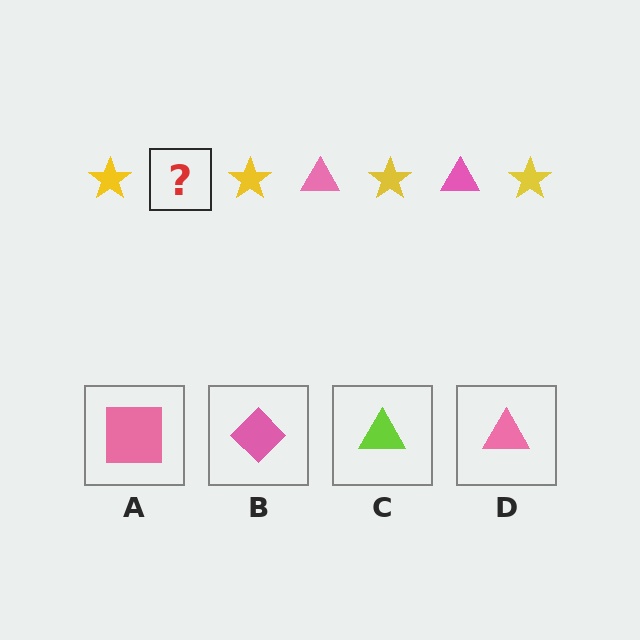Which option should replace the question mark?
Option D.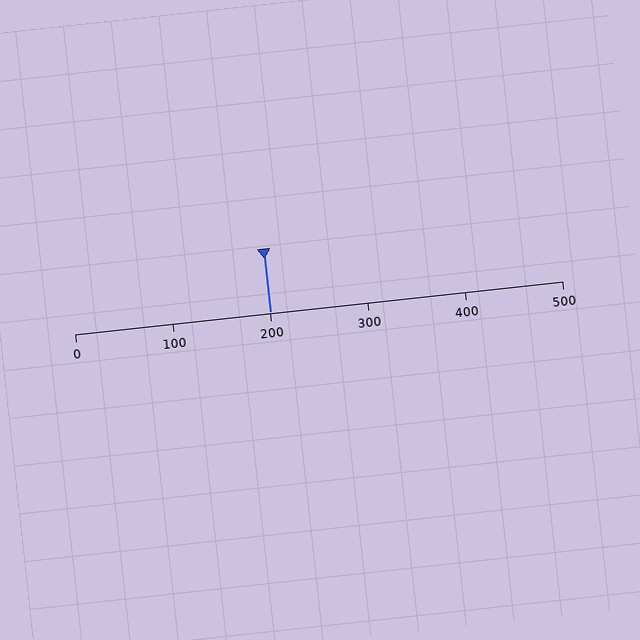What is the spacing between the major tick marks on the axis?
The major ticks are spaced 100 apart.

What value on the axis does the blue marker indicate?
The marker indicates approximately 200.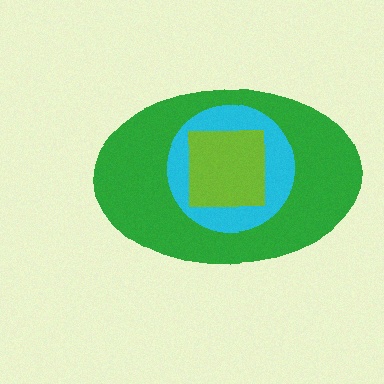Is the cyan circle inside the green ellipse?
Yes.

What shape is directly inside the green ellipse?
The cyan circle.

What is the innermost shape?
The lime square.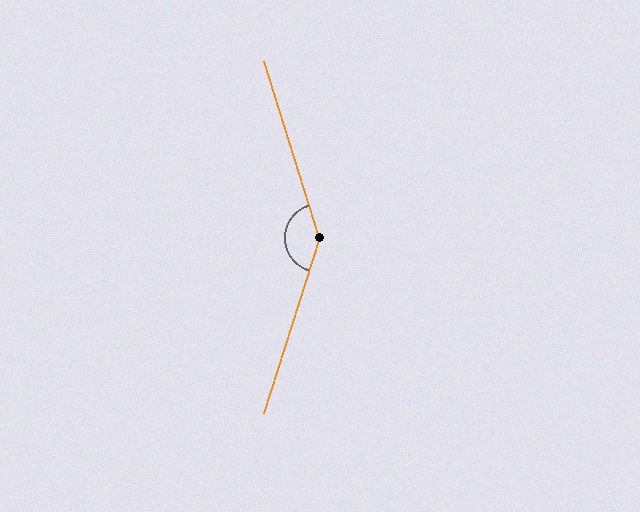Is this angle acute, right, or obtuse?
It is obtuse.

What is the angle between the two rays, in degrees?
Approximately 145 degrees.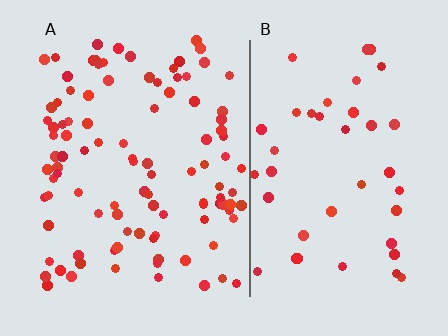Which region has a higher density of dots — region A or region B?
A (the left).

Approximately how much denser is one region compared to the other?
Approximately 2.4× — region A over region B.